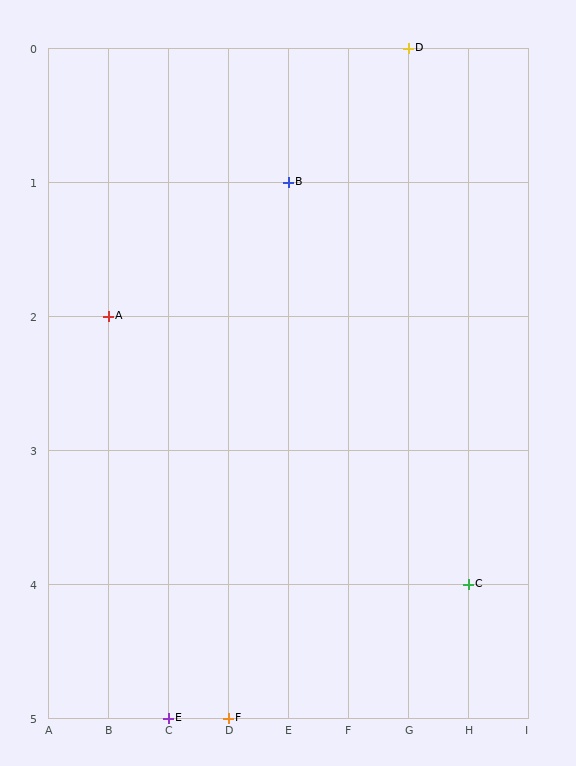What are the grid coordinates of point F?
Point F is at grid coordinates (D, 5).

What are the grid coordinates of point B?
Point B is at grid coordinates (E, 1).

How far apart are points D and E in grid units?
Points D and E are 4 columns and 5 rows apart (about 6.4 grid units diagonally).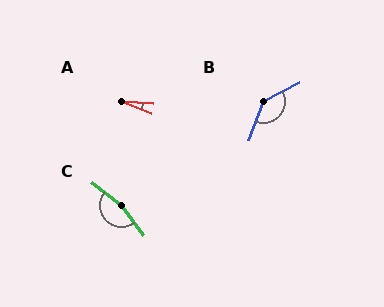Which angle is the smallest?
A, at approximately 19 degrees.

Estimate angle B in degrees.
Approximately 138 degrees.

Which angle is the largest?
C, at approximately 164 degrees.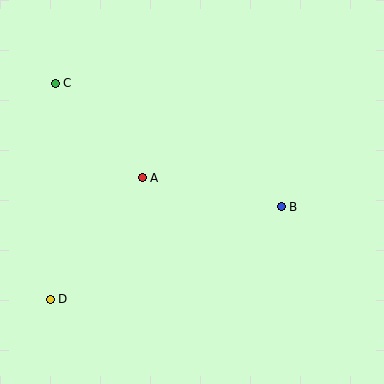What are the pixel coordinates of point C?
Point C is at (55, 83).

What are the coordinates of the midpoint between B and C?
The midpoint between B and C is at (168, 145).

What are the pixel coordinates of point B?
Point B is at (281, 207).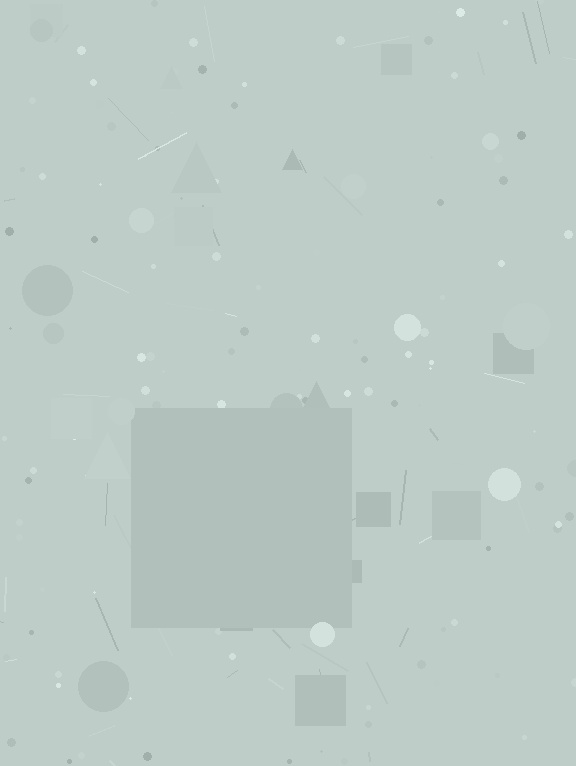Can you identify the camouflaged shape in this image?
The camouflaged shape is a square.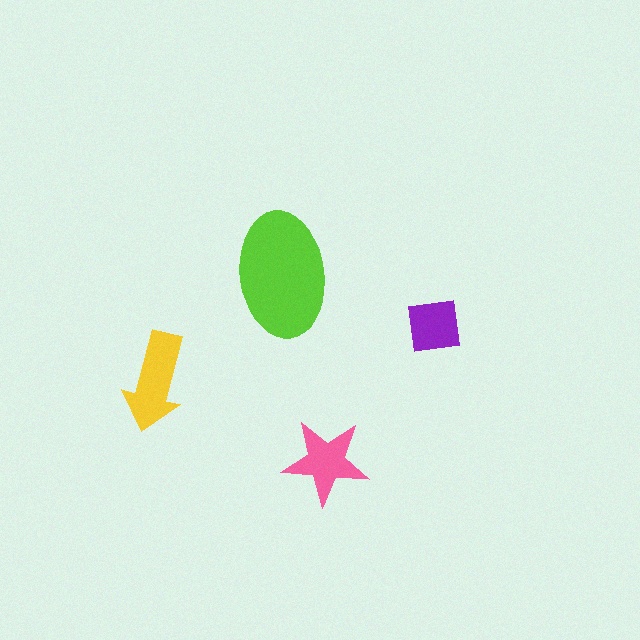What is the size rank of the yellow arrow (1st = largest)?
2nd.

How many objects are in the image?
There are 4 objects in the image.